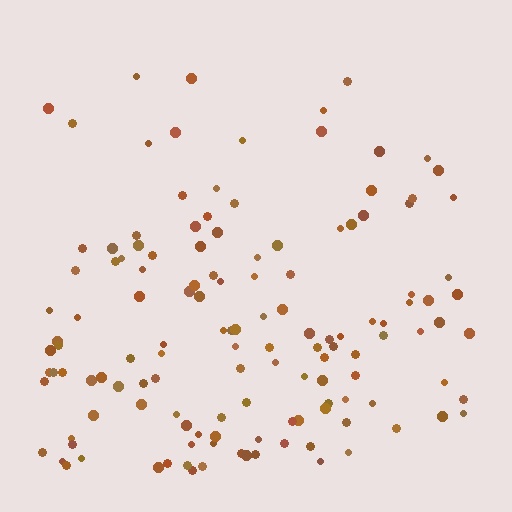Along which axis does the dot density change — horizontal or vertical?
Vertical.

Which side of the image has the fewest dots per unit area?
The top.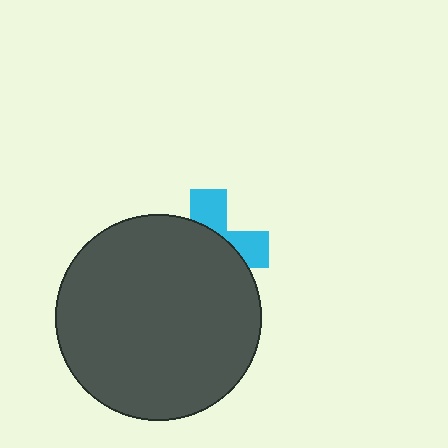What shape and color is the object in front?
The object in front is a dark gray circle.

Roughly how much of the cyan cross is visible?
A small part of it is visible (roughly 35%).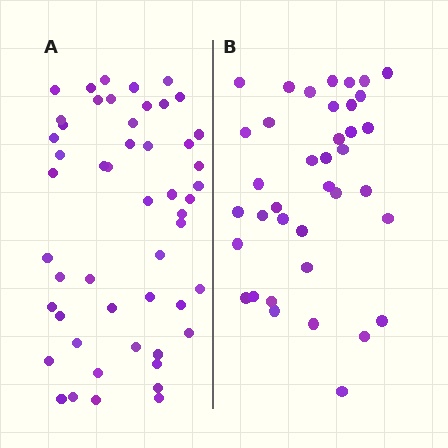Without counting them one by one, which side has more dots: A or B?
Region A (the left region) has more dots.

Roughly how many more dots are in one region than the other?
Region A has approximately 15 more dots than region B.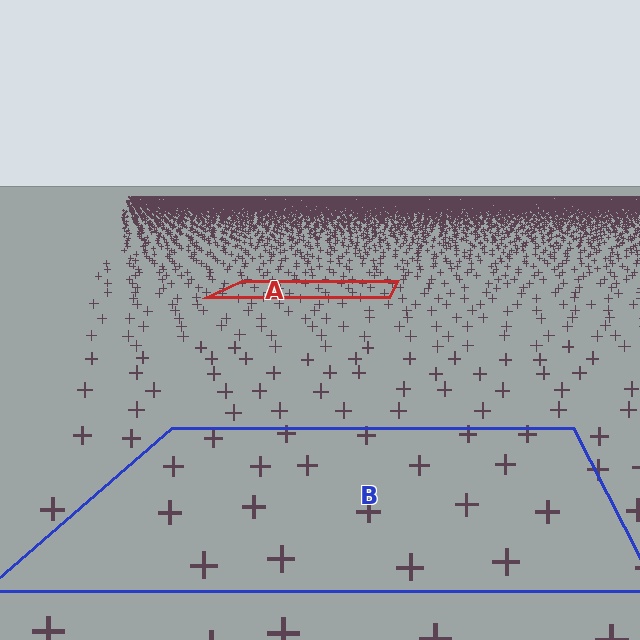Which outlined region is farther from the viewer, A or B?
Region A is farther from the viewer — the texture elements inside it appear smaller and more densely packed.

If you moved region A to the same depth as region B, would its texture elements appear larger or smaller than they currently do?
They would appear larger. At a closer depth, the same texture elements are projected at a bigger on-screen size.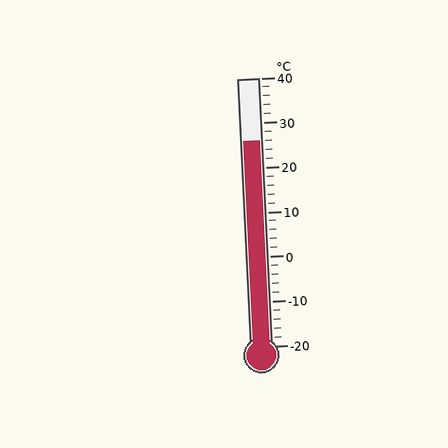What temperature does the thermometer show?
The thermometer shows approximately 26°C.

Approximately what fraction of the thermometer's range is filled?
The thermometer is filled to approximately 75% of its range.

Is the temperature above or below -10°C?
The temperature is above -10°C.